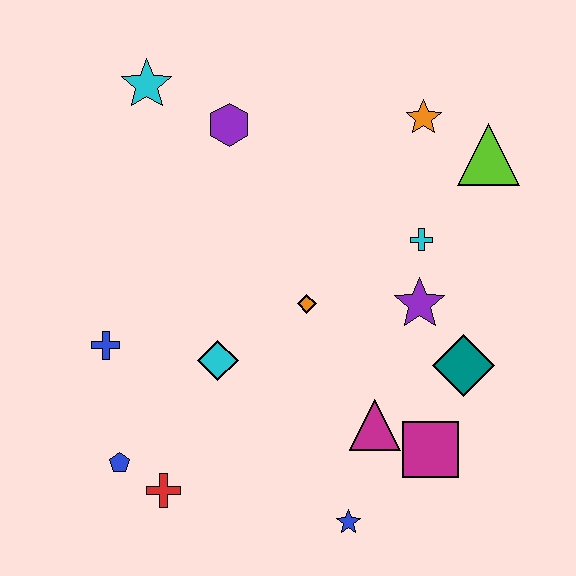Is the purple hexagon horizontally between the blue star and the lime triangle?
No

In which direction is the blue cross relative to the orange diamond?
The blue cross is to the left of the orange diamond.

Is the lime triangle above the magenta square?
Yes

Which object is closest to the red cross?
The blue pentagon is closest to the red cross.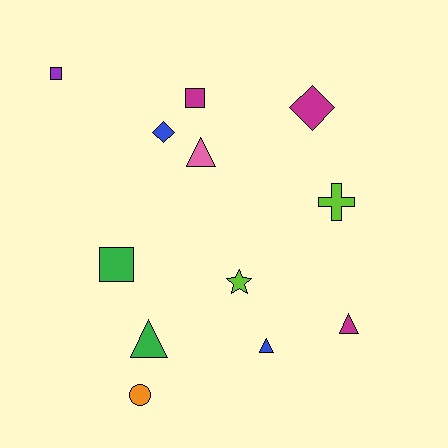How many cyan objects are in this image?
There are no cyan objects.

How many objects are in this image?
There are 12 objects.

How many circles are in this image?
There is 1 circle.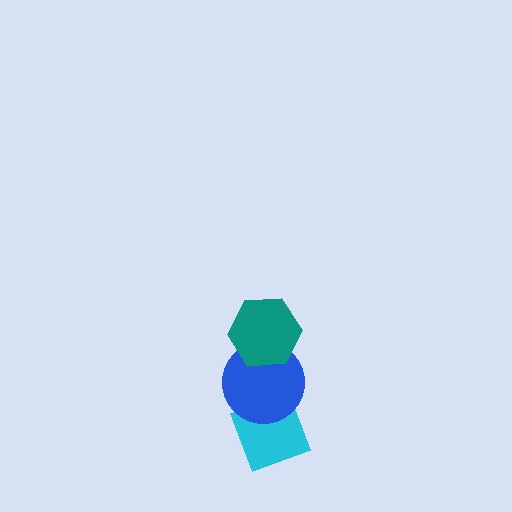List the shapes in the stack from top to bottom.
From top to bottom: the teal hexagon, the blue circle, the cyan diamond.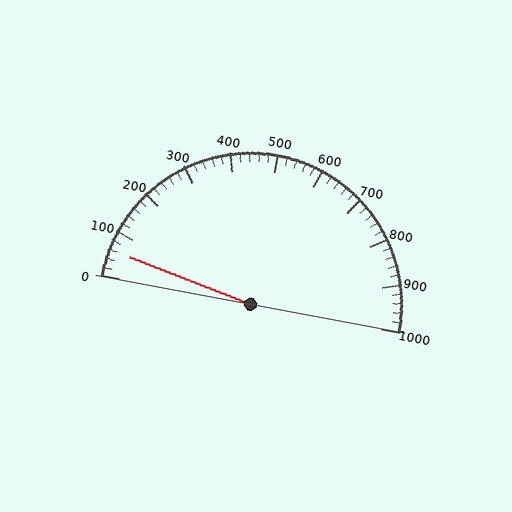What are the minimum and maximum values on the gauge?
The gauge ranges from 0 to 1000.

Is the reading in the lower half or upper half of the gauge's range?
The reading is in the lower half of the range (0 to 1000).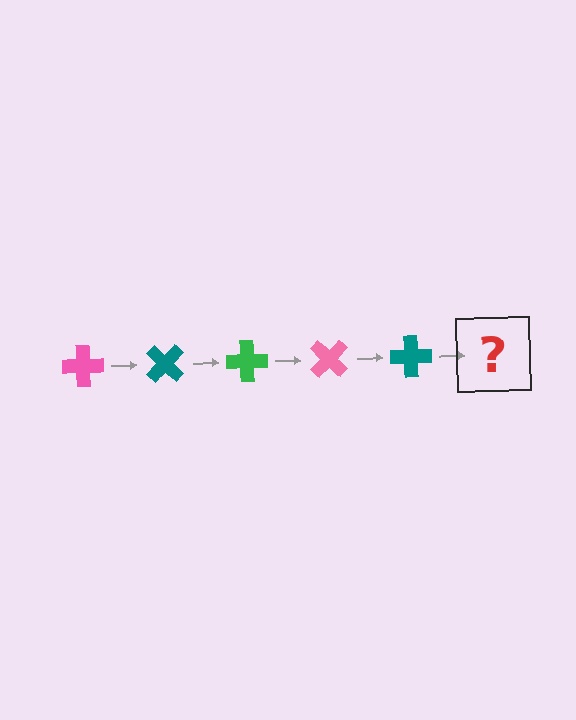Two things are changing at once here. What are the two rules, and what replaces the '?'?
The two rules are that it rotates 45 degrees each step and the color cycles through pink, teal, and green. The '?' should be a green cross, rotated 225 degrees from the start.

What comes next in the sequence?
The next element should be a green cross, rotated 225 degrees from the start.